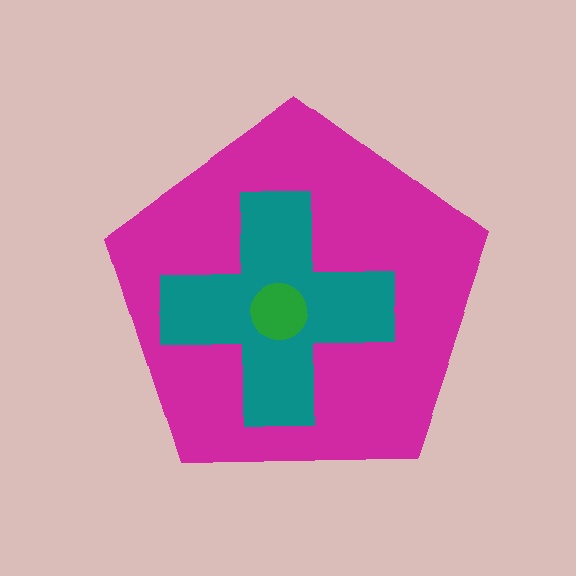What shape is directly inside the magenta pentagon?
The teal cross.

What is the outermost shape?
The magenta pentagon.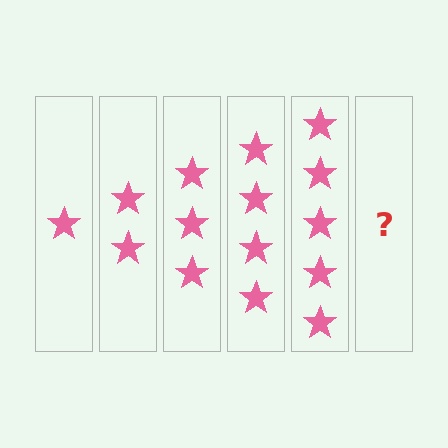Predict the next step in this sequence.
The next step is 6 stars.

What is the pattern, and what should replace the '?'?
The pattern is that each step adds one more star. The '?' should be 6 stars.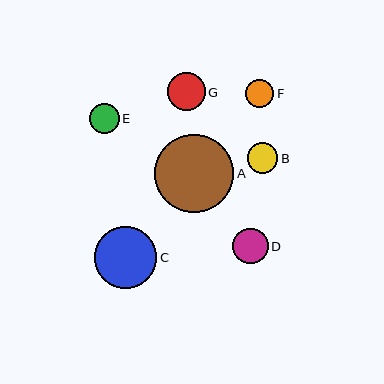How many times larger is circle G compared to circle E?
Circle G is approximately 1.2 times the size of circle E.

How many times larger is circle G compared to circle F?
Circle G is approximately 1.3 times the size of circle F.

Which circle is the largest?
Circle A is the largest with a size of approximately 79 pixels.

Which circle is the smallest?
Circle F is the smallest with a size of approximately 28 pixels.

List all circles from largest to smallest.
From largest to smallest: A, C, G, D, B, E, F.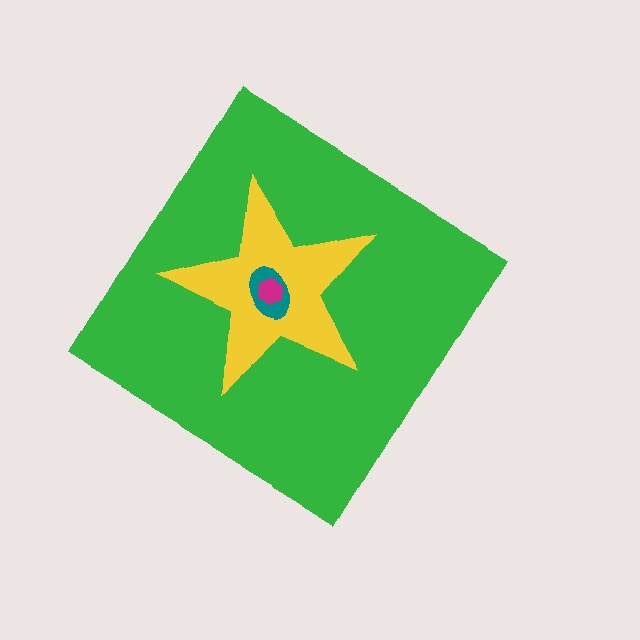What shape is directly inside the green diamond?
The yellow star.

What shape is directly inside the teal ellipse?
The magenta hexagon.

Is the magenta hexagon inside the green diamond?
Yes.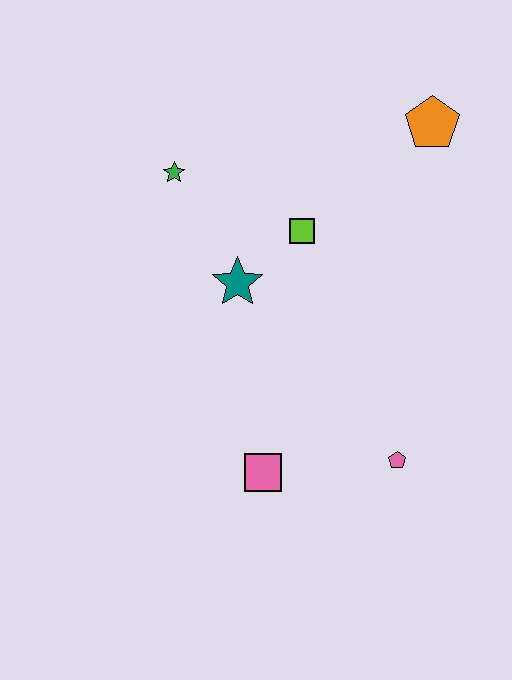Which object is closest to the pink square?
The pink pentagon is closest to the pink square.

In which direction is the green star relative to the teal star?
The green star is above the teal star.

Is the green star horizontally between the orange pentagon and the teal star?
No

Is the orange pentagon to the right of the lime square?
Yes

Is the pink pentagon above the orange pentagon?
No